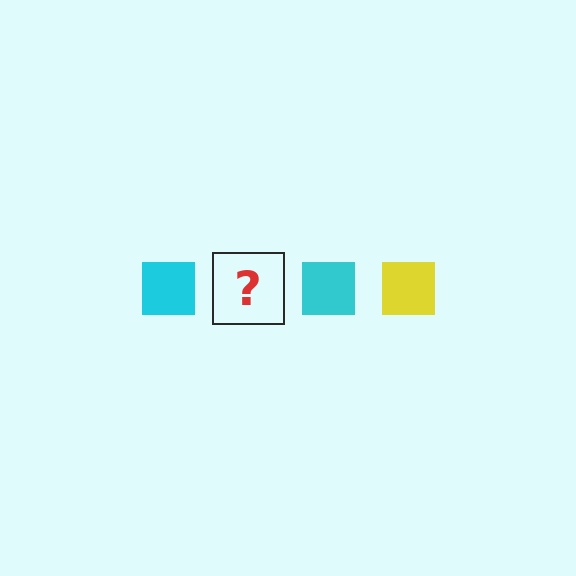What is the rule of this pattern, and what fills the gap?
The rule is that the pattern cycles through cyan, yellow squares. The gap should be filled with a yellow square.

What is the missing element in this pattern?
The missing element is a yellow square.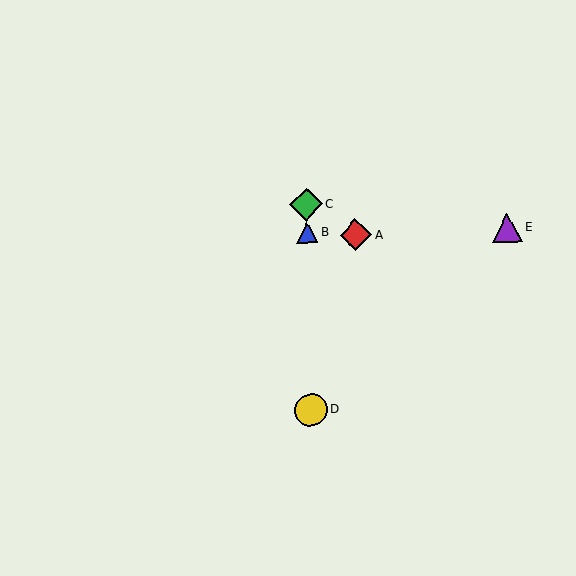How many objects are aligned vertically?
3 objects (B, C, D) are aligned vertically.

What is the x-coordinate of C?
Object C is at x≈306.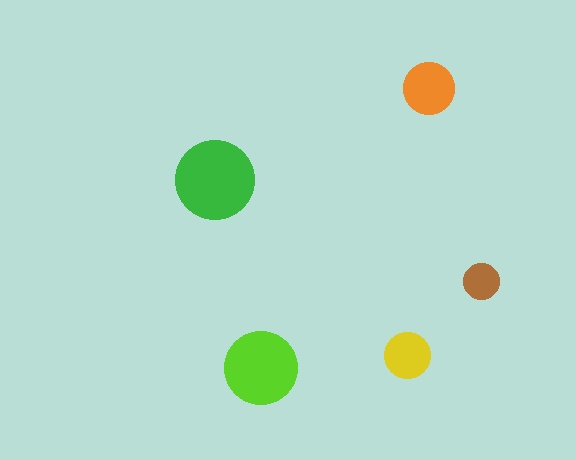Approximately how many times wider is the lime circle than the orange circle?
About 1.5 times wider.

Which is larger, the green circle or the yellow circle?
The green one.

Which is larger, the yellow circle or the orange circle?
The orange one.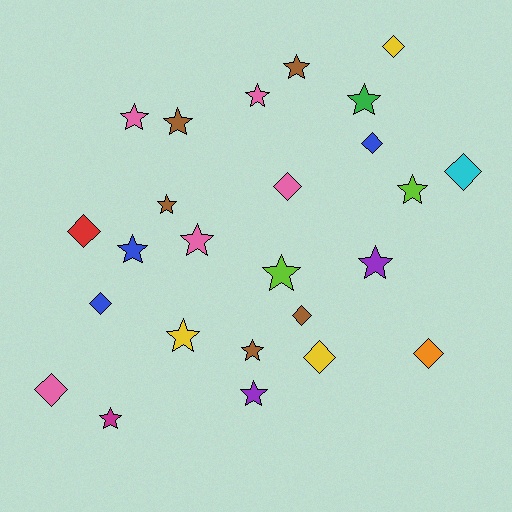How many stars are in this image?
There are 15 stars.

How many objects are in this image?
There are 25 objects.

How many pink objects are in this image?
There are 5 pink objects.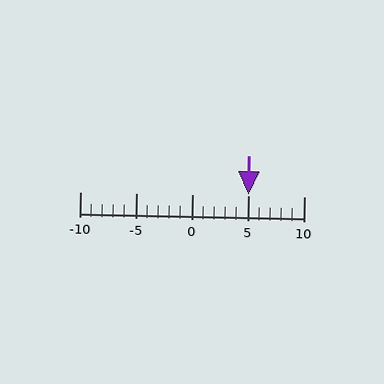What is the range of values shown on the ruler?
The ruler shows values from -10 to 10.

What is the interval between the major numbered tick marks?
The major tick marks are spaced 5 units apart.